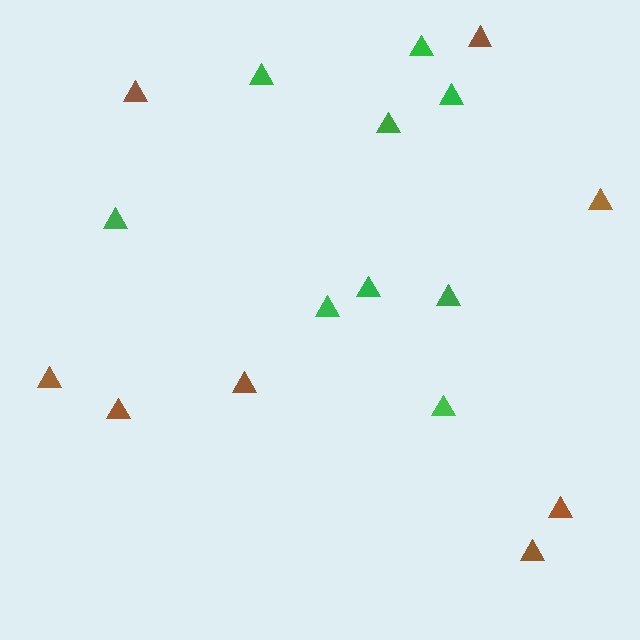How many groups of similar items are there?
There are 2 groups: one group of brown triangles (8) and one group of green triangles (9).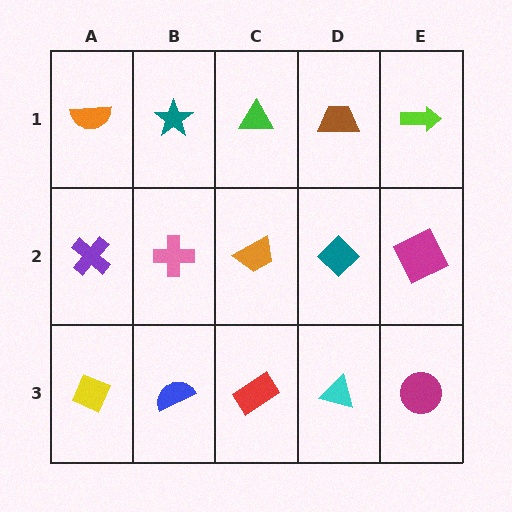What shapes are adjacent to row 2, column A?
An orange semicircle (row 1, column A), a yellow diamond (row 3, column A), a pink cross (row 2, column B).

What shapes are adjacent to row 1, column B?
A pink cross (row 2, column B), an orange semicircle (row 1, column A), a green triangle (row 1, column C).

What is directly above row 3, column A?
A purple cross.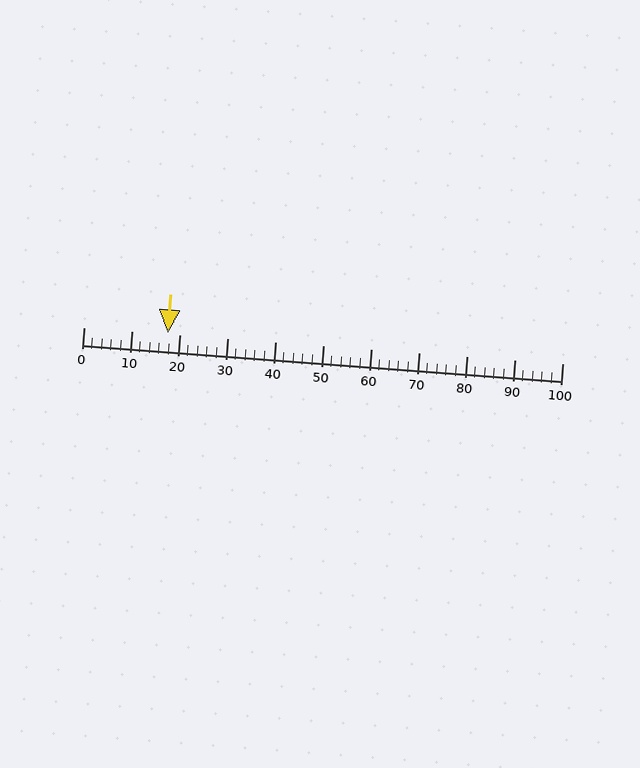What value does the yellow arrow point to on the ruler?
The yellow arrow points to approximately 18.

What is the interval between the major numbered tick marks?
The major tick marks are spaced 10 units apart.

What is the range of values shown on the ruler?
The ruler shows values from 0 to 100.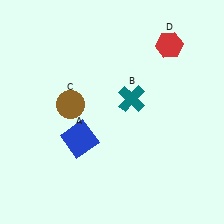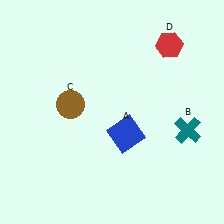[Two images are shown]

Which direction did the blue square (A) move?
The blue square (A) moved right.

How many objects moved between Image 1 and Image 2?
2 objects moved between the two images.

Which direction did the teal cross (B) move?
The teal cross (B) moved right.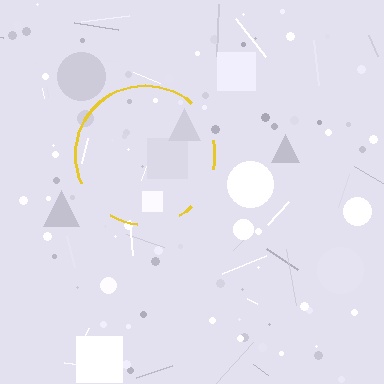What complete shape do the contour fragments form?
The contour fragments form a circle.